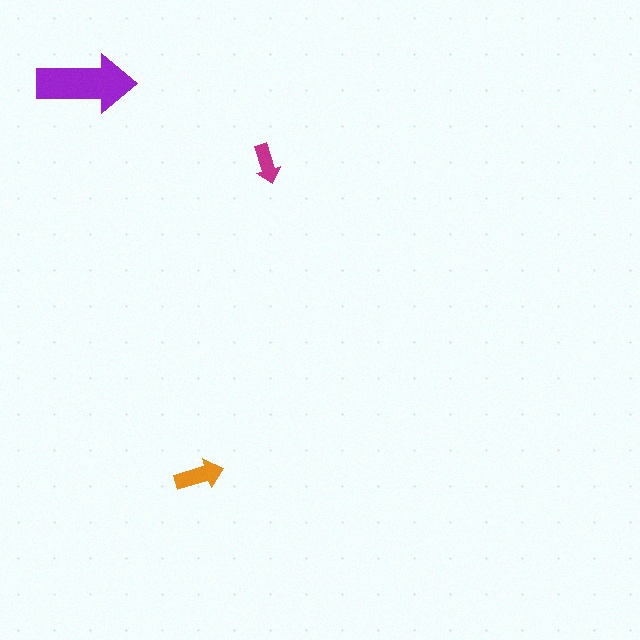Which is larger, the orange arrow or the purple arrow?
The purple one.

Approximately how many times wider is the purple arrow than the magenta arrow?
About 2.5 times wider.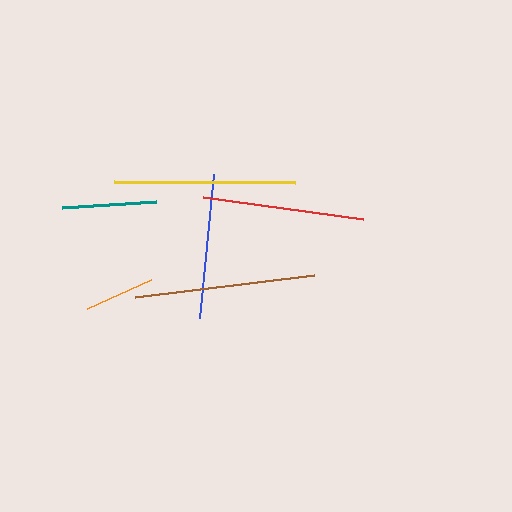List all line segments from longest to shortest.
From longest to shortest: yellow, brown, red, blue, teal, orange.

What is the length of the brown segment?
The brown segment is approximately 180 pixels long.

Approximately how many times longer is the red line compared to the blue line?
The red line is approximately 1.1 times the length of the blue line.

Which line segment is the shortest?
The orange line is the shortest at approximately 70 pixels.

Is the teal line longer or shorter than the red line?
The red line is longer than the teal line.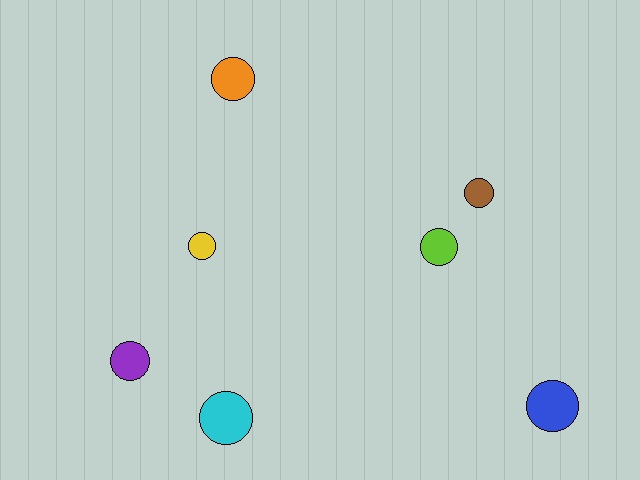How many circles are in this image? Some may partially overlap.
There are 7 circles.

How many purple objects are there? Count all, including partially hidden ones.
There is 1 purple object.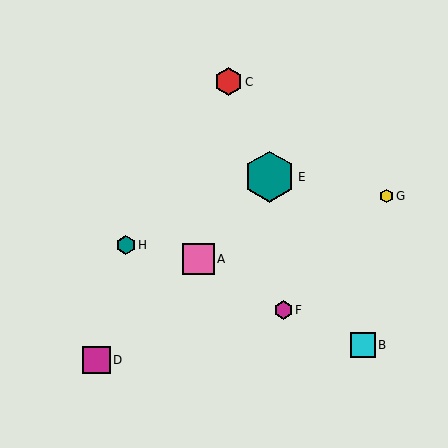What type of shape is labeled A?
Shape A is a pink square.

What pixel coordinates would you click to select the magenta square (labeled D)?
Click at (97, 360) to select the magenta square D.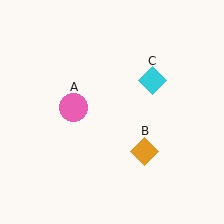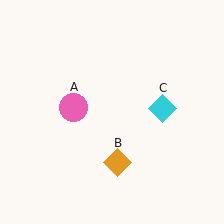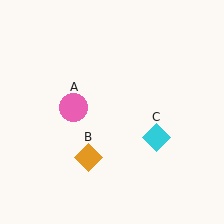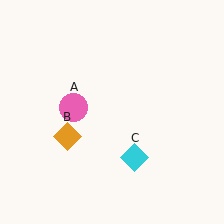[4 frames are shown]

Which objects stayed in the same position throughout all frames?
Pink circle (object A) remained stationary.